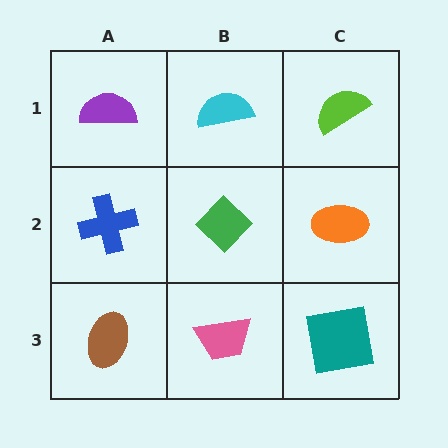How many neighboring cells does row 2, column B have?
4.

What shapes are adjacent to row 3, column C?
An orange ellipse (row 2, column C), a pink trapezoid (row 3, column B).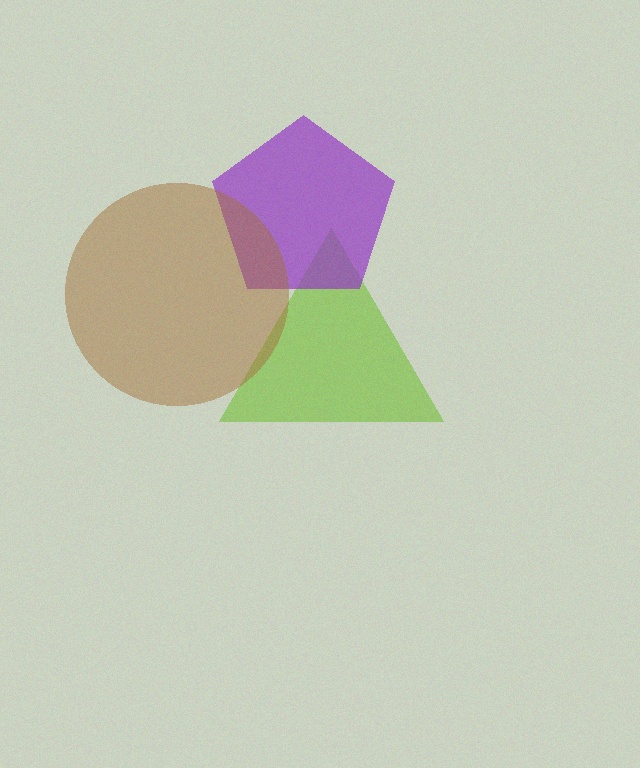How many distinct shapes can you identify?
There are 3 distinct shapes: a lime triangle, a purple pentagon, a brown circle.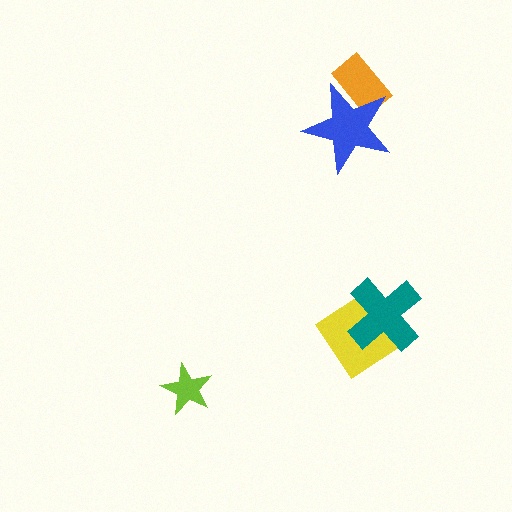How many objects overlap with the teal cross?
1 object overlaps with the teal cross.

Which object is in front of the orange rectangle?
The blue star is in front of the orange rectangle.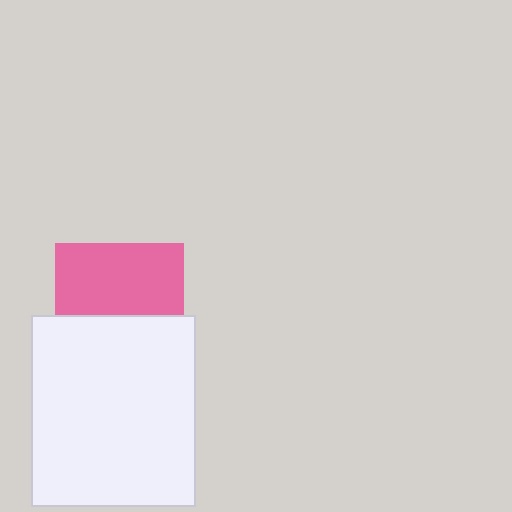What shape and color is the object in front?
The object in front is a white rectangle.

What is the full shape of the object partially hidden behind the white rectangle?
The partially hidden object is a pink square.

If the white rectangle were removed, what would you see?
You would see the complete pink square.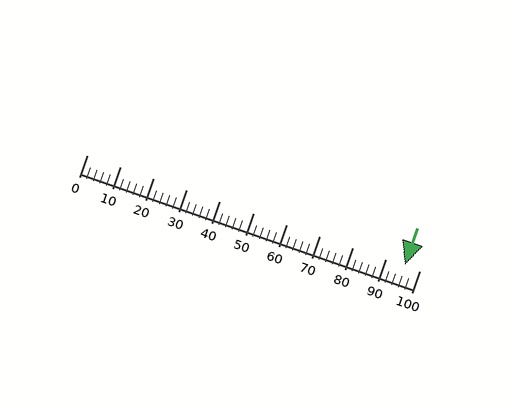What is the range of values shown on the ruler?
The ruler shows values from 0 to 100.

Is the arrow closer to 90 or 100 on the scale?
The arrow is closer to 100.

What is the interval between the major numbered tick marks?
The major tick marks are spaced 10 units apart.